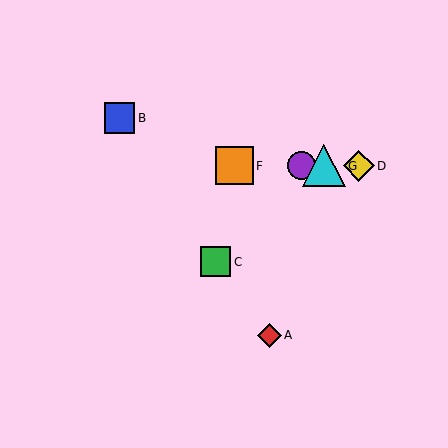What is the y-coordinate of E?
Object E is at y≈166.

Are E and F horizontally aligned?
Yes, both are at y≈166.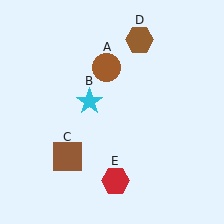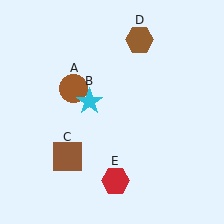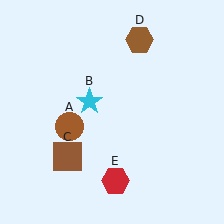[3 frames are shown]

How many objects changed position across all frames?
1 object changed position: brown circle (object A).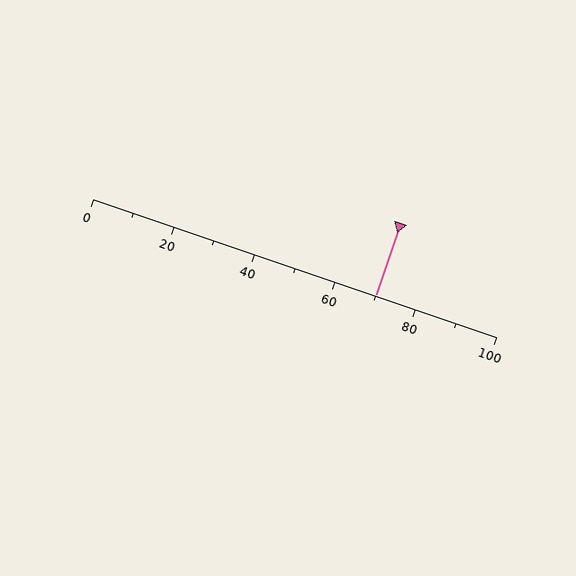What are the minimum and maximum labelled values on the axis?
The axis runs from 0 to 100.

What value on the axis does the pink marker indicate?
The marker indicates approximately 70.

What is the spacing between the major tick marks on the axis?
The major ticks are spaced 20 apart.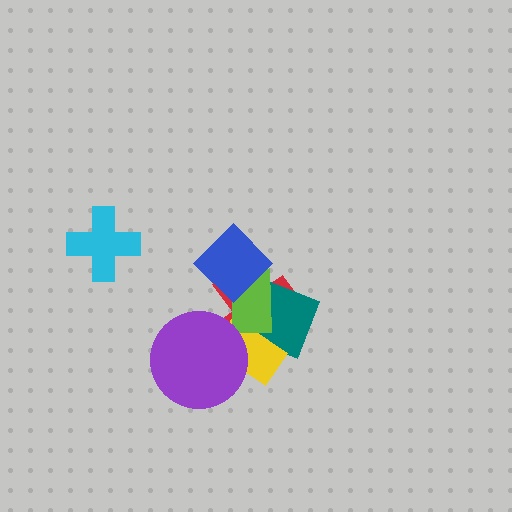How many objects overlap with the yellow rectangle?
4 objects overlap with the yellow rectangle.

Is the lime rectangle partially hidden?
Yes, it is partially covered by another shape.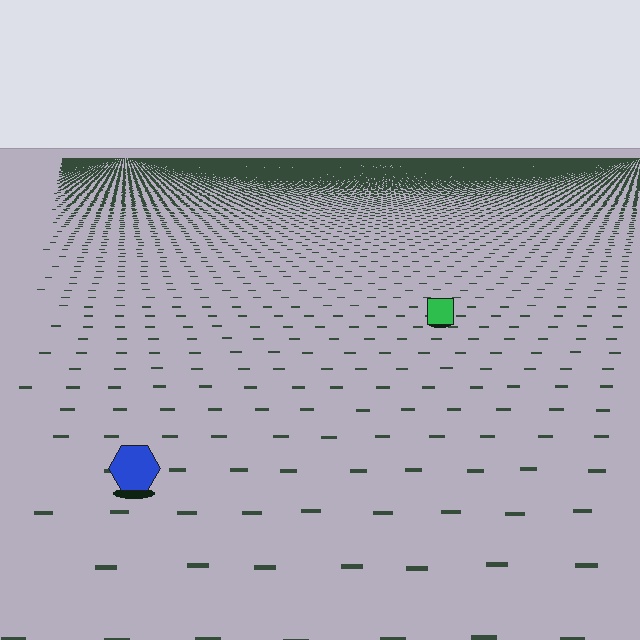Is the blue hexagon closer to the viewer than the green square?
Yes. The blue hexagon is closer — you can tell from the texture gradient: the ground texture is coarser near it.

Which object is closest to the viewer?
The blue hexagon is closest. The texture marks near it are larger and more spread out.